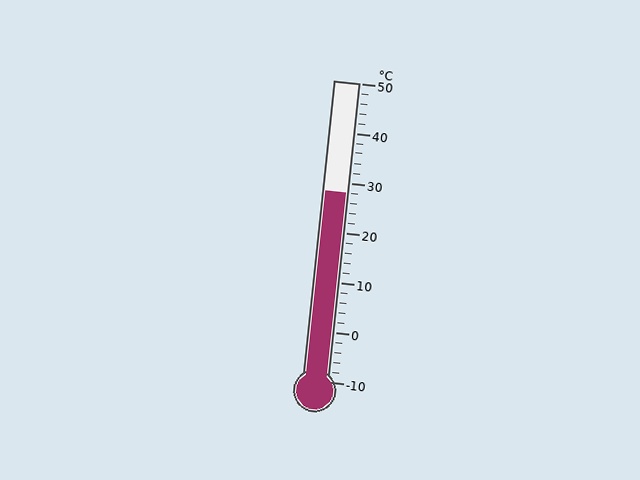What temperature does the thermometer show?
The thermometer shows approximately 28°C.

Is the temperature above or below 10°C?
The temperature is above 10°C.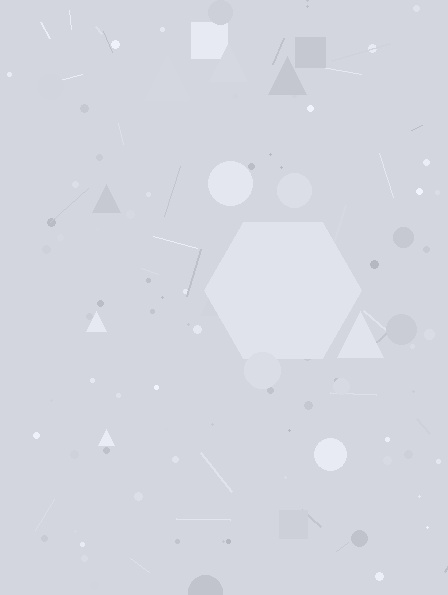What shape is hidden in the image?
A hexagon is hidden in the image.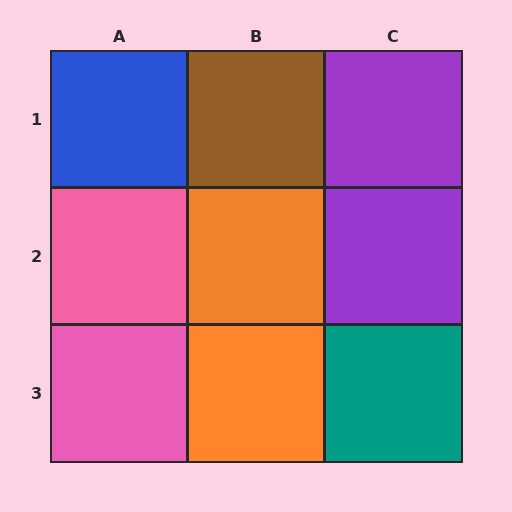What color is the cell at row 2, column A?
Pink.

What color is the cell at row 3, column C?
Teal.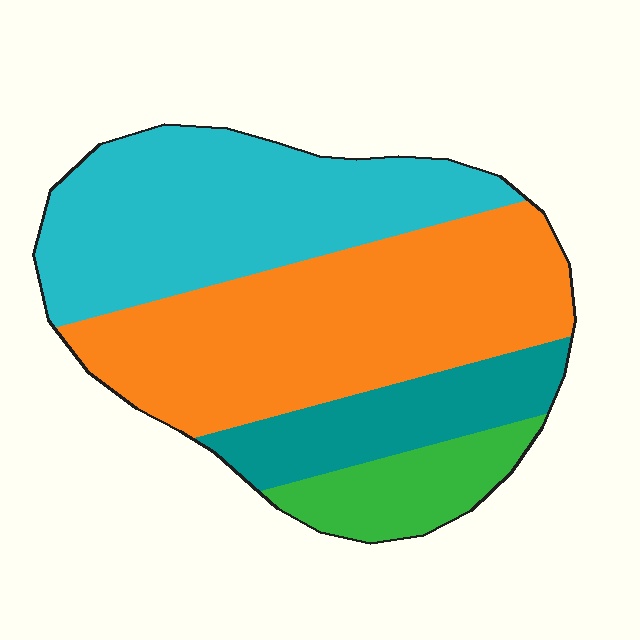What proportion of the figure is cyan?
Cyan covers about 35% of the figure.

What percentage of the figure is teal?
Teal covers 15% of the figure.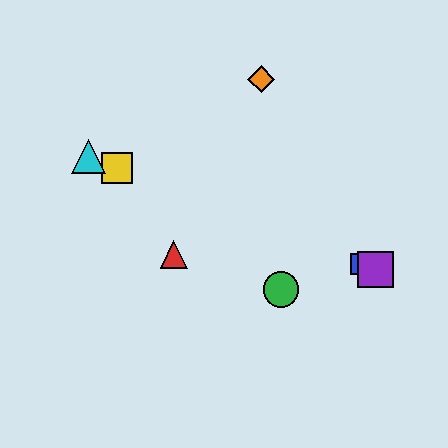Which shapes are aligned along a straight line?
The blue square, the yellow square, the purple square, the cyan triangle are aligned along a straight line.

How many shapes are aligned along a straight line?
4 shapes (the blue square, the yellow square, the purple square, the cyan triangle) are aligned along a straight line.